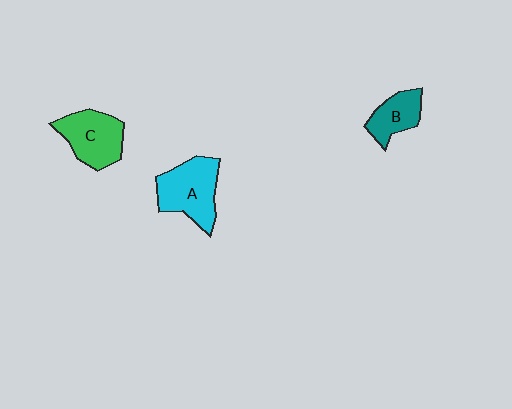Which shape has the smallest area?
Shape B (teal).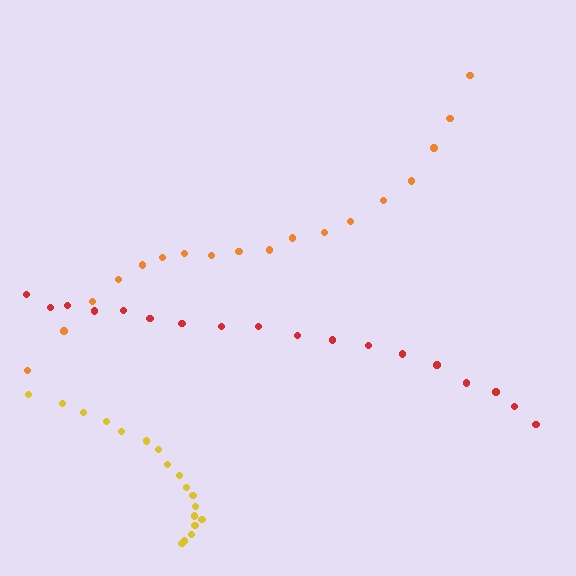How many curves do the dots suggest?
There are 3 distinct paths.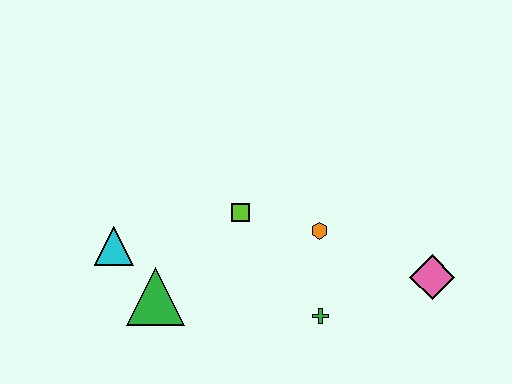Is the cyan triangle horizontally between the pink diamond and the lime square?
No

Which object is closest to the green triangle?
The cyan triangle is closest to the green triangle.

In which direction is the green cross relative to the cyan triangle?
The green cross is to the right of the cyan triangle.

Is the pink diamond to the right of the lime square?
Yes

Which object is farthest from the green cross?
The cyan triangle is farthest from the green cross.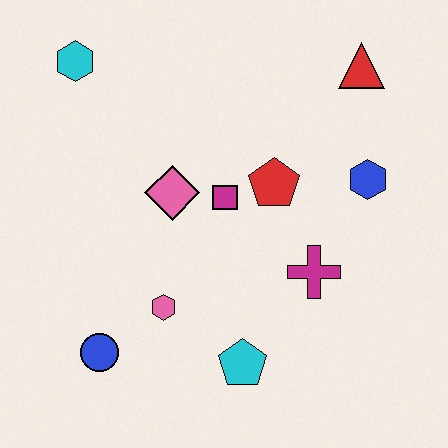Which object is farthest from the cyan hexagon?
The cyan pentagon is farthest from the cyan hexagon.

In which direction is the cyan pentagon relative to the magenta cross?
The cyan pentagon is below the magenta cross.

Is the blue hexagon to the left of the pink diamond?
No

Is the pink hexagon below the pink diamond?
Yes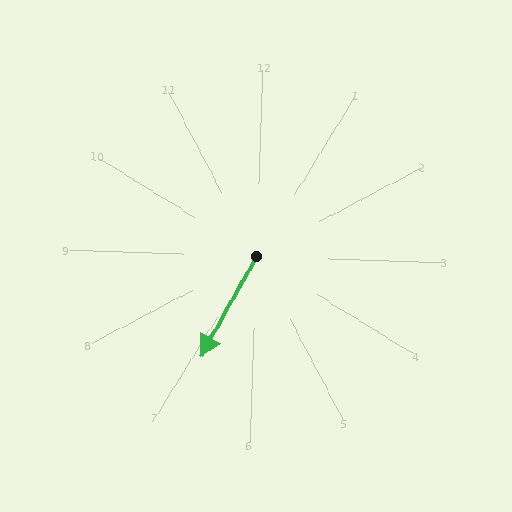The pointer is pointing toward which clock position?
Roughly 7 o'clock.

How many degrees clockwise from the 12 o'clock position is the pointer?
Approximately 207 degrees.